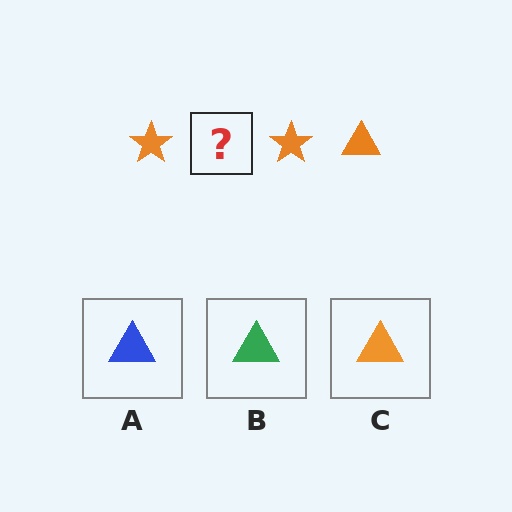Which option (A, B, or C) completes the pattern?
C.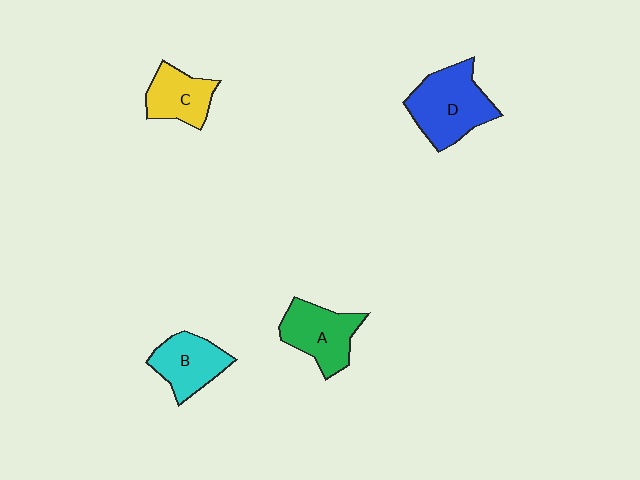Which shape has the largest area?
Shape D (blue).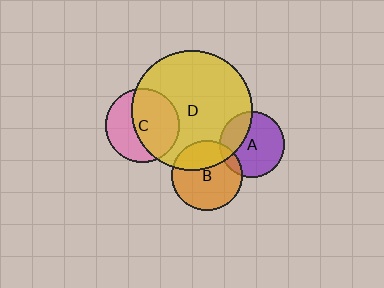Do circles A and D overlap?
Yes.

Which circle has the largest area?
Circle D (yellow).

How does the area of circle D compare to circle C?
Approximately 2.6 times.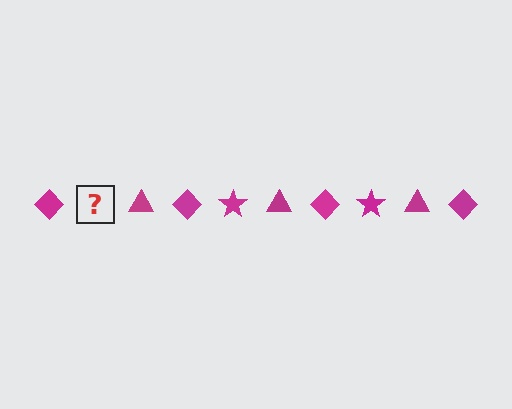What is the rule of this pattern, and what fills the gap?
The rule is that the pattern cycles through diamond, star, triangle shapes in magenta. The gap should be filled with a magenta star.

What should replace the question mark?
The question mark should be replaced with a magenta star.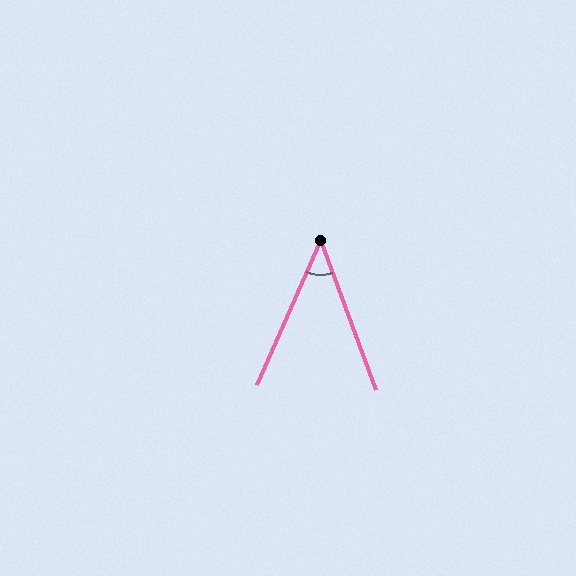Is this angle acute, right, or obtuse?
It is acute.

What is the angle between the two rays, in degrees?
Approximately 44 degrees.